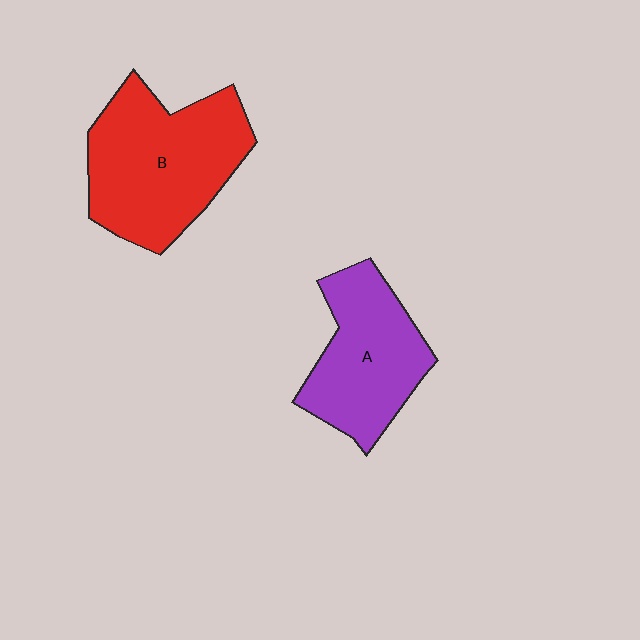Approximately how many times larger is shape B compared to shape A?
Approximately 1.3 times.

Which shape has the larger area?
Shape B (red).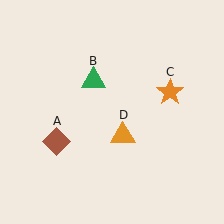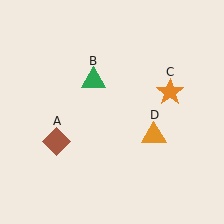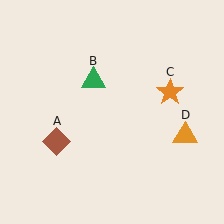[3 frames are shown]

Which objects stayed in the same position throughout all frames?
Brown diamond (object A) and green triangle (object B) and orange star (object C) remained stationary.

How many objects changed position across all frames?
1 object changed position: orange triangle (object D).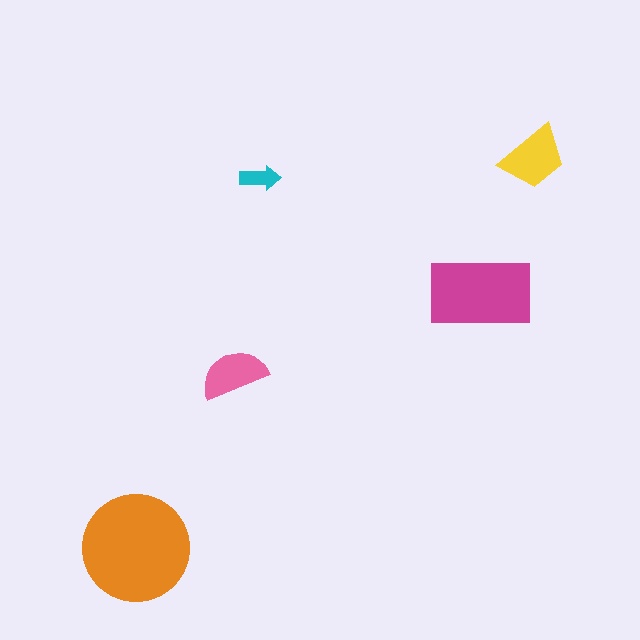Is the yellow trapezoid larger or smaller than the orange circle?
Smaller.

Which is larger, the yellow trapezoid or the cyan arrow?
The yellow trapezoid.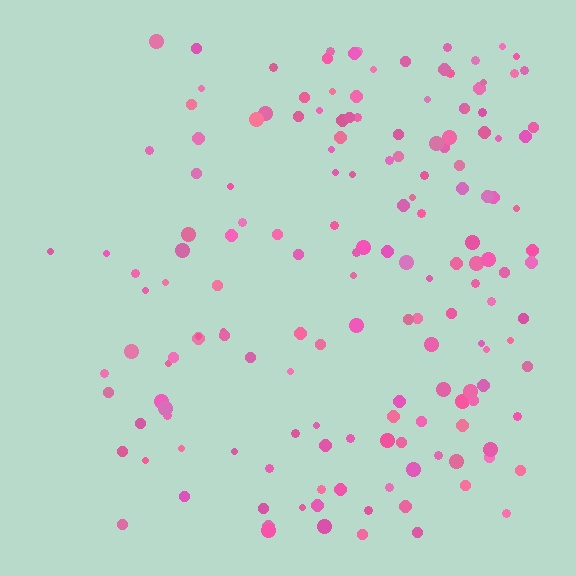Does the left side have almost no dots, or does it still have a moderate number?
Still a moderate number, just noticeably fewer than the right.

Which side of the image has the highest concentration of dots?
The right.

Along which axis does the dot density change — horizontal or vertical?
Horizontal.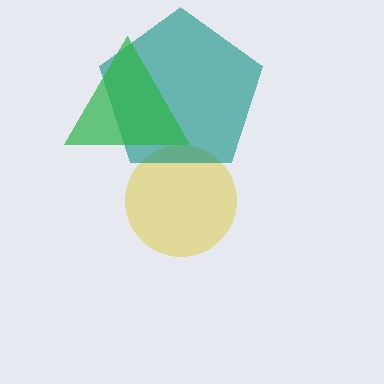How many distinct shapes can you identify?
There are 3 distinct shapes: a yellow circle, a teal pentagon, a green triangle.